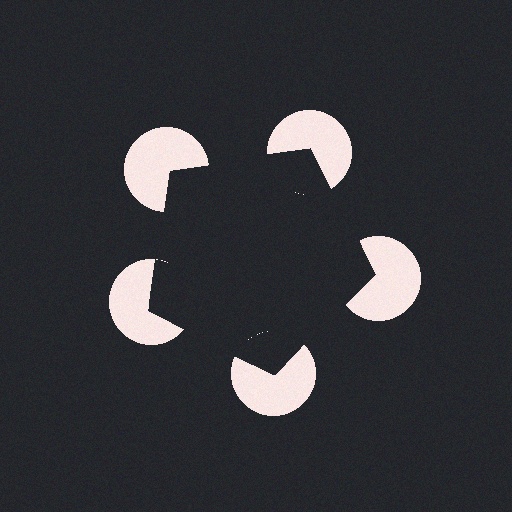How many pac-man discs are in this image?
There are 5 — one at each vertex of the illusory pentagon.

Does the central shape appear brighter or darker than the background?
It typically appears slightly darker than the background, even though no actual brightness change is drawn.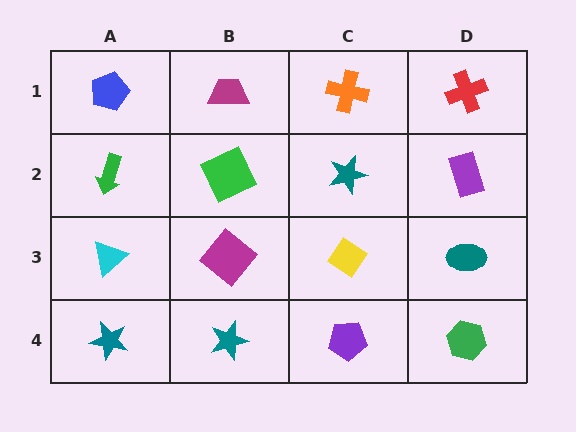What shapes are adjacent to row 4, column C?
A yellow diamond (row 3, column C), a teal star (row 4, column B), a green hexagon (row 4, column D).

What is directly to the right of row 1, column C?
A red cross.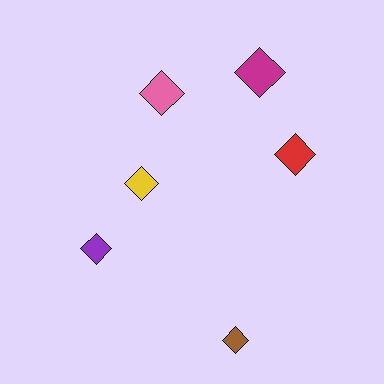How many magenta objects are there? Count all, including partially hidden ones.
There is 1 magenta object.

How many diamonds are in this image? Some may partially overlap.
There are 6 diamonds.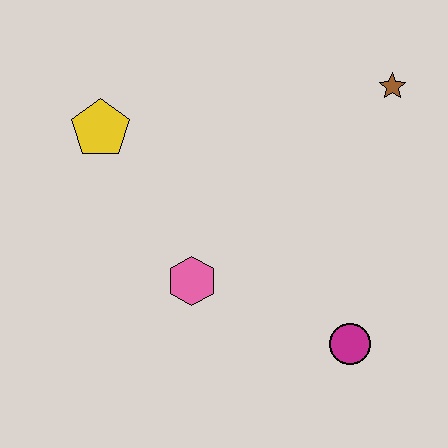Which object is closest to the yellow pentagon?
The pink hexagon is closest to the yellow pentagon.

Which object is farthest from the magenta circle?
The yellow pentagon is farthest from the magenta circle.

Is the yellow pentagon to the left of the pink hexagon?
Yes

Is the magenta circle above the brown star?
No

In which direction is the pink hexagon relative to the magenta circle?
The pink hexagon is to the left of the magenta circle.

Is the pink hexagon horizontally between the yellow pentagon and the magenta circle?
Yes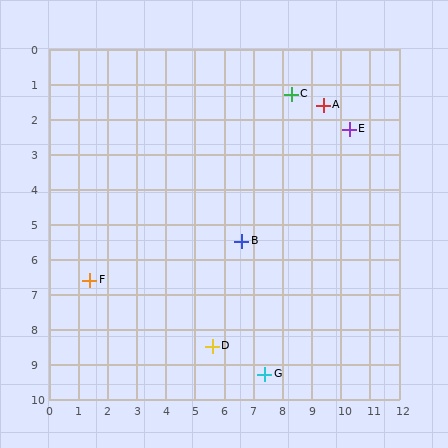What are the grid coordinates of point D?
Point D is at approximately (5.6, 8.5).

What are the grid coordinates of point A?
Point A is at approximately (9.4, 1.6).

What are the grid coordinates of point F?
Point F is at approximately (1.4, 6.6).